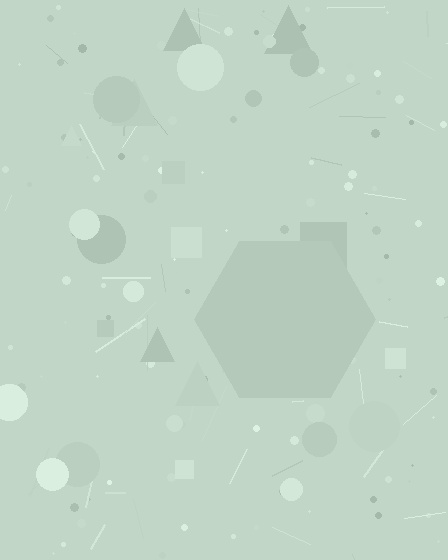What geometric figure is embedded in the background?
A hexagon is embedded in the background.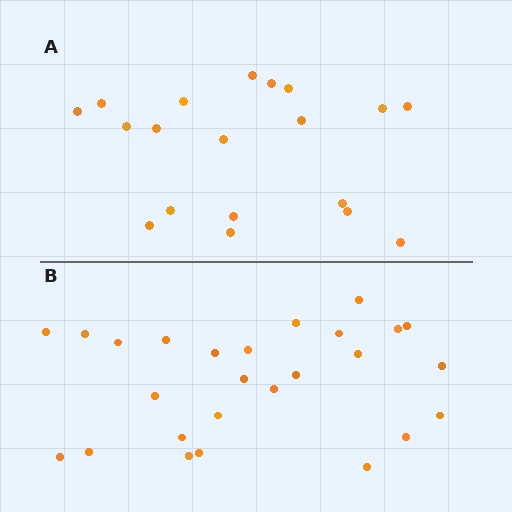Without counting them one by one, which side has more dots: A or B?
Region B (the bottom region) has more dots.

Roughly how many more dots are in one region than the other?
Region B has roughly 8 or so more dots than region A.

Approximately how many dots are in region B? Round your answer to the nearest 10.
About 30 dots. (The exact count is 26, which rounds to 30.)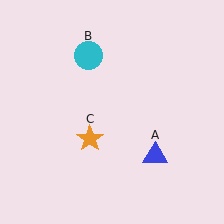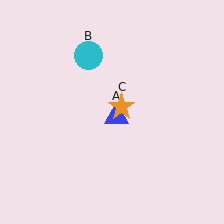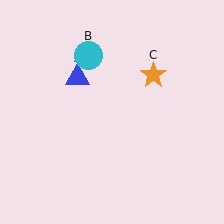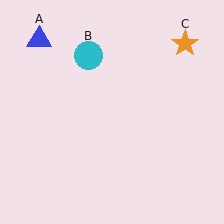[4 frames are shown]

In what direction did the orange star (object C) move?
The orange star (object C) moved up and to the right.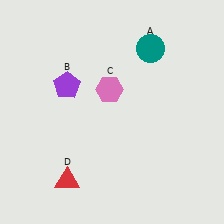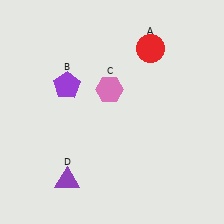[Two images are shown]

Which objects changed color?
A changed from teal to red. D changed from red to purple.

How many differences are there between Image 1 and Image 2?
There are 2 differences between the two images.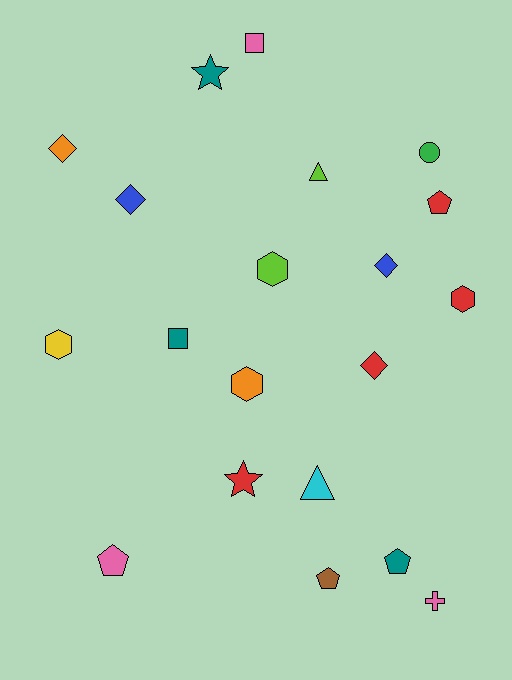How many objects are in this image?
There are 20 objects.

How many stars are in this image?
There are 2 stars.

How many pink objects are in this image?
There are 3 pink objects.